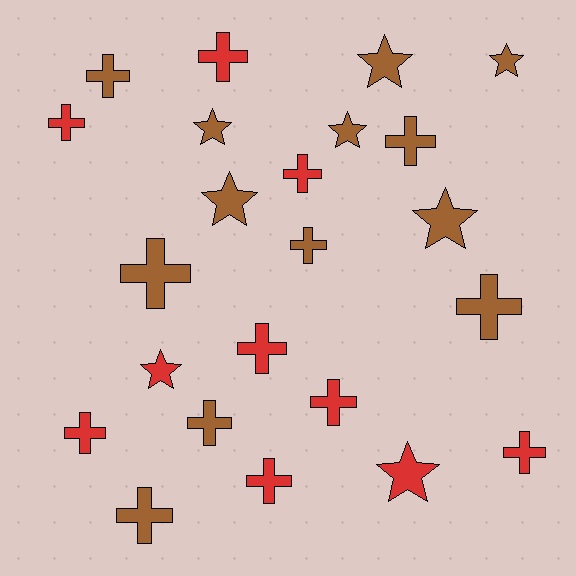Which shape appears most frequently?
Cross, with 15 objects.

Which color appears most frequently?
Brown, with 13 objects.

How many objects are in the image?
There are 23 objects.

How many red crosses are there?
There are 8 red crosses.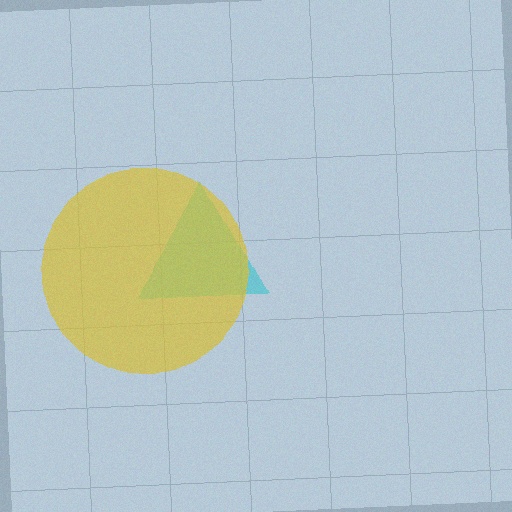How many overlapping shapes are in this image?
There are 2 overlapping shapes in the image.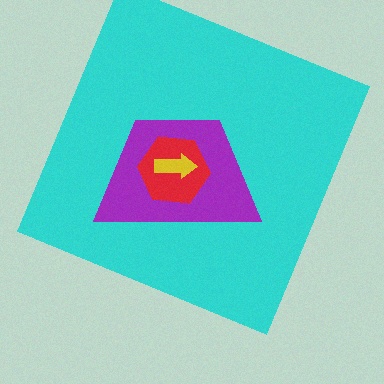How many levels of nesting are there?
4.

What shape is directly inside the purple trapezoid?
The red hexagon.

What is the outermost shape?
The cyan square.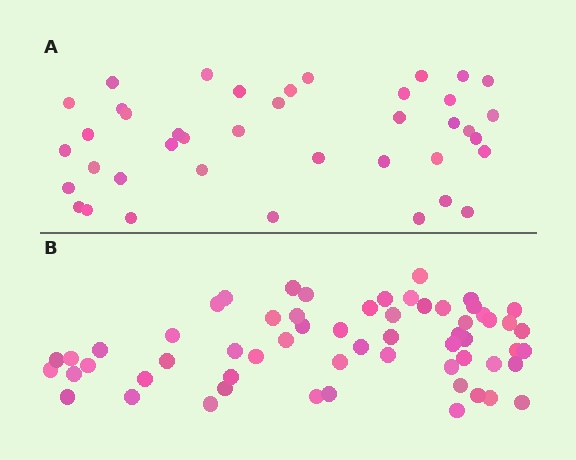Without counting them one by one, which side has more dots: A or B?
Region B (the bottom region) has more dots.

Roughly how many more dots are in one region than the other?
Region B has approximately 20 more dots than region A.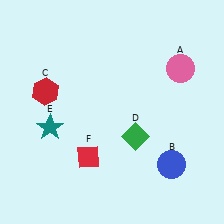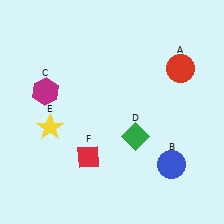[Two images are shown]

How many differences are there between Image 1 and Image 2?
There are 3 differences between the two images.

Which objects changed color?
A changed from pink to red. C changed from red to magenta. E changed from teal to yellow.